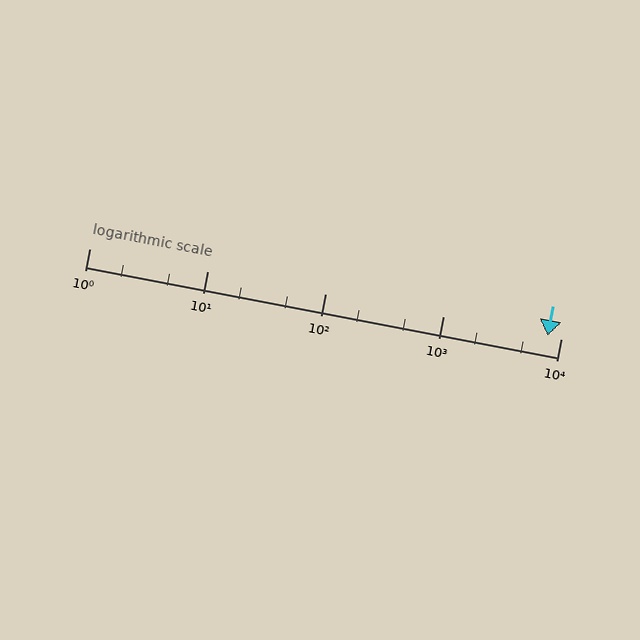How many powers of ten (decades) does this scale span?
The scale spans 4 decades, from 1 to 10000.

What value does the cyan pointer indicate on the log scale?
The pointer indicates approximately 7700.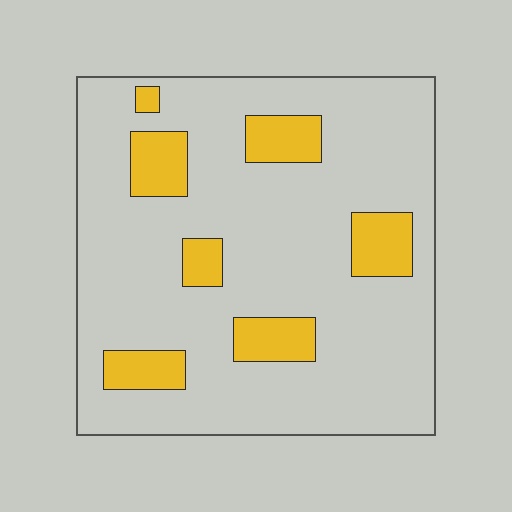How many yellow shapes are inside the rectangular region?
7.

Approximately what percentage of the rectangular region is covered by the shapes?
Approximately 15%.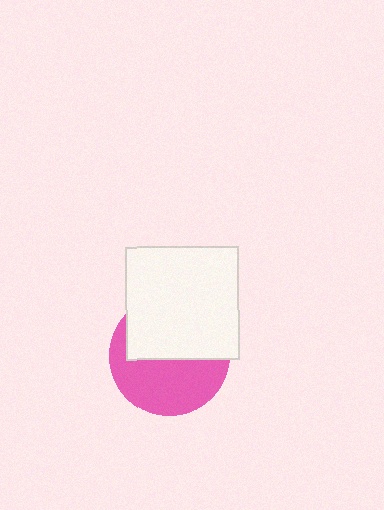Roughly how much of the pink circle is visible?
About half of it is visible (roughly 50%).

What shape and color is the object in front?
The object in front is a white square.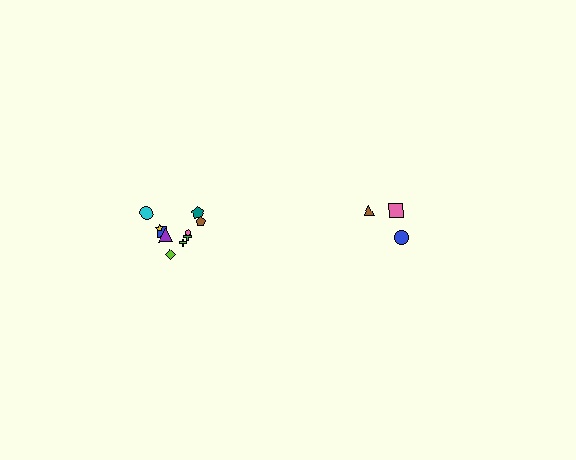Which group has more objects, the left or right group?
The left group.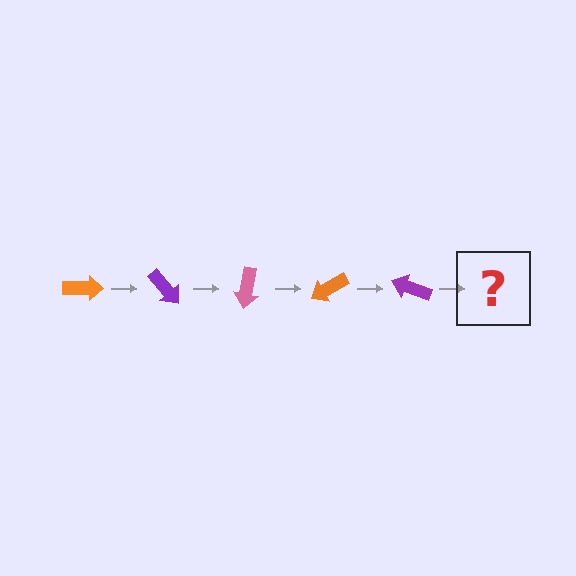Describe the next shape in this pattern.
It should be a pink arrow, rotated 250 degrees from the start.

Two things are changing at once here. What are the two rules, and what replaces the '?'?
The two rules are that it rotates 50 degrees each step and the color cycles through orange, purple, and pink. The '?' should be a pink arrow, rotated 250 degrees from the start.